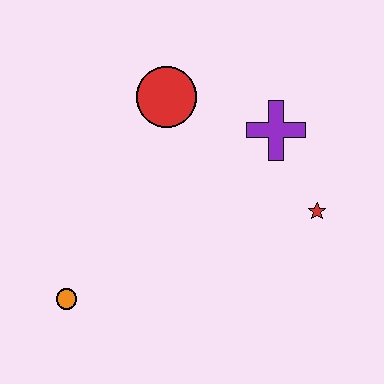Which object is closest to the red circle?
The purple cross is closest to the red circle.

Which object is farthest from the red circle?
The orange circle is farthest from the red circle.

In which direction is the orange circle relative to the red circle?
The orange circle is below the red circle.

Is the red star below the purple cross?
Yes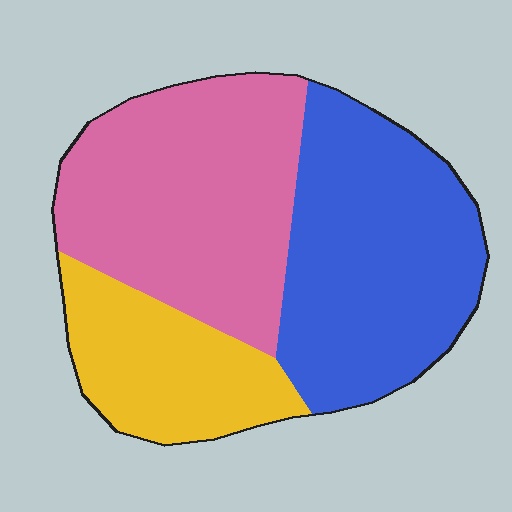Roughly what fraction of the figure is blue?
Blue takes up about two fifths (2/5) of the figure.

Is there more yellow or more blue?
Blue.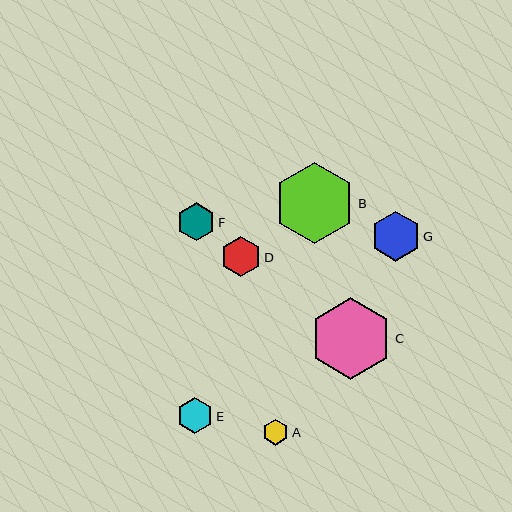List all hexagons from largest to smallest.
From largest to smallest: C, B, G, D, F, E, A.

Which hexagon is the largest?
Hexagon C is the largest with a size of approximately 82 pixels.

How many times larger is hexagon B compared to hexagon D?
Hexagon B is approximately 2.0 times the size of hexagon D.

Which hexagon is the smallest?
Hexagon A is the smallest with a size of approximately 26 pixels.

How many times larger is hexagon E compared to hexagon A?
Hexagon E is approximately 1.4 times the size of hexagon A.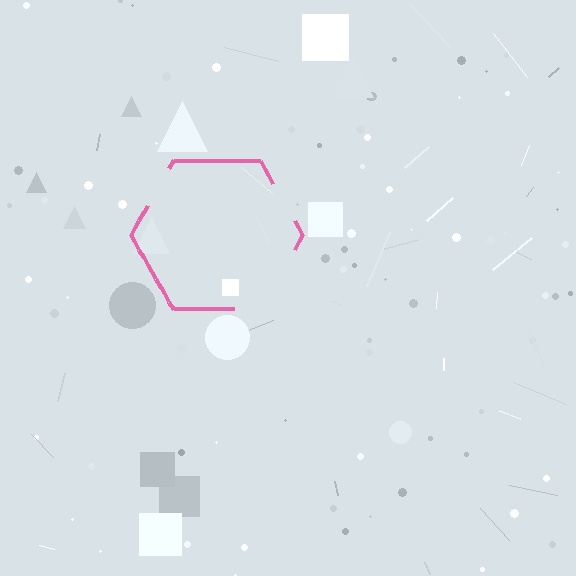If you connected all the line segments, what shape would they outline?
They would outline a hexagon.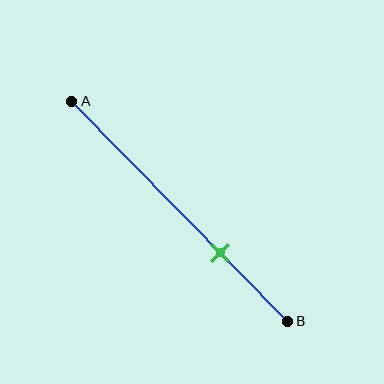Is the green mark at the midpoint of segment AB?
No, the mark is at about 70% from A, not at the 50% midpoint.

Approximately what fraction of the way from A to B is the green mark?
The green mark is approximately 70% of the way from A to B.